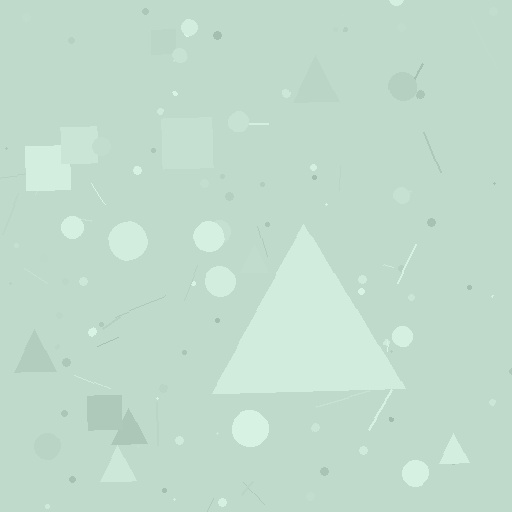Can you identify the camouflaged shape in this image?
The camouflaged shape is a triangle.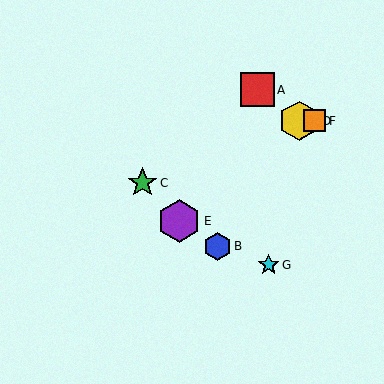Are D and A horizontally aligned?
No, D is at y≈121 and A is at y≈90.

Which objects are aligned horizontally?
Objects D, F are aligned horizontally.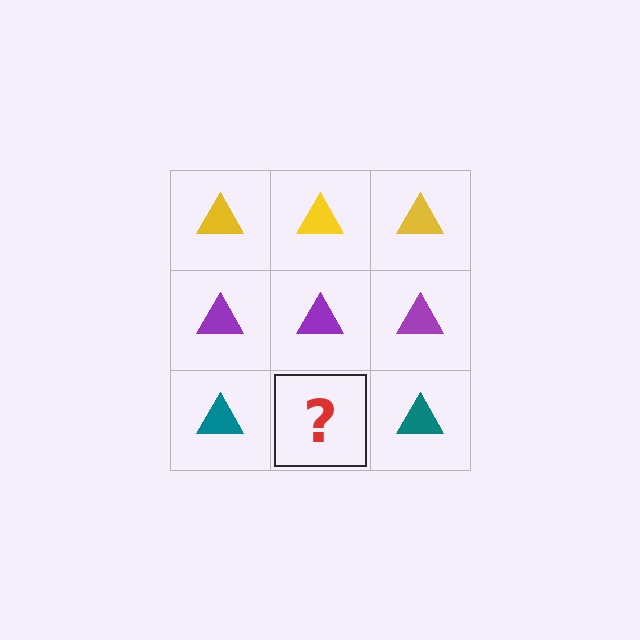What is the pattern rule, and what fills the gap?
The rule is that each row has a consistent color. The gap should be filled with a teal triangle.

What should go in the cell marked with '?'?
The missing cell should contain a teal triangle.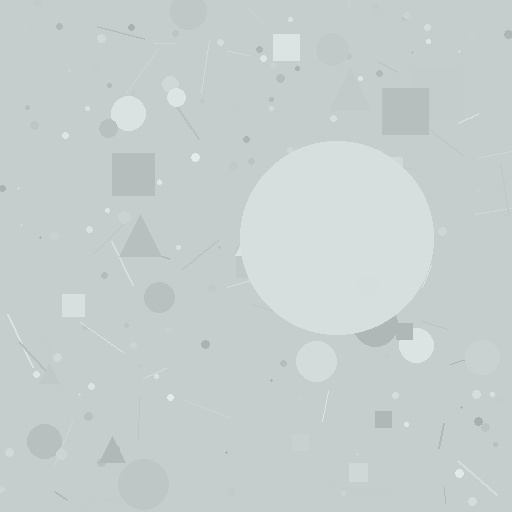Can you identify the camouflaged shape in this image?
The camouflaged shape is a circle.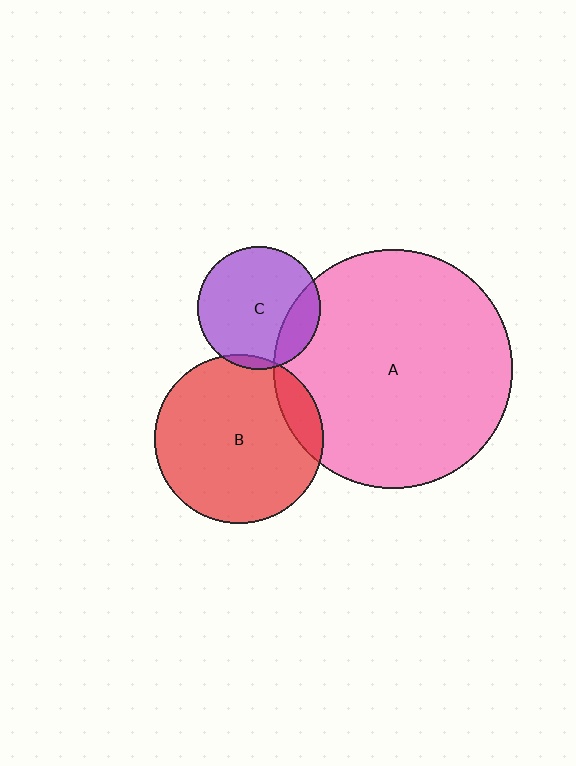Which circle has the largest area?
Circle A (pink).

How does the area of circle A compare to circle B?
Approximately 2.0 times.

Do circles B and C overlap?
Yes.